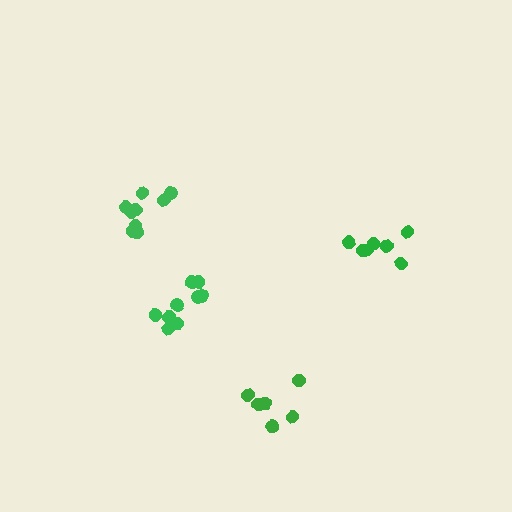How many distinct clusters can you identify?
There are 4 distinct clusters.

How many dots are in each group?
Group 1: 9 dots, Group 2: 9 dots, Group 3: 7 dots, Group 4: 6 dots (31 total).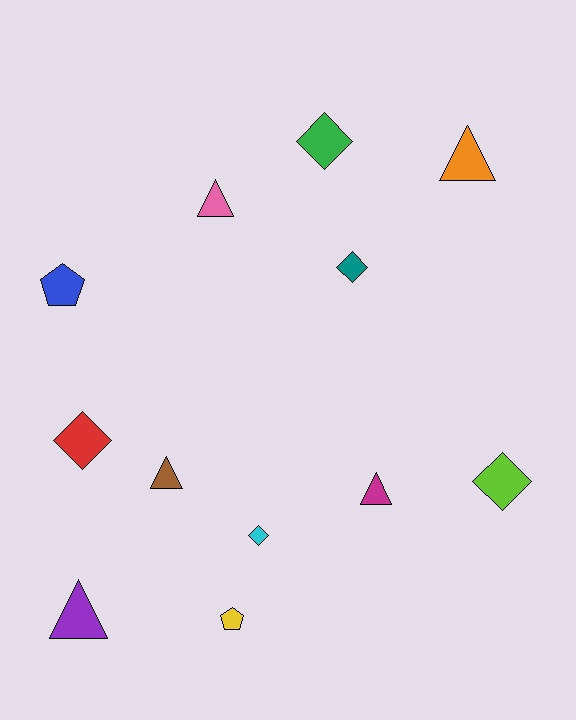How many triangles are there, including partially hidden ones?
There are 5 triangles.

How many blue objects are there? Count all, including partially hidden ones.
There is 1 blue object.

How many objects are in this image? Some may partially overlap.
There are 12 objects.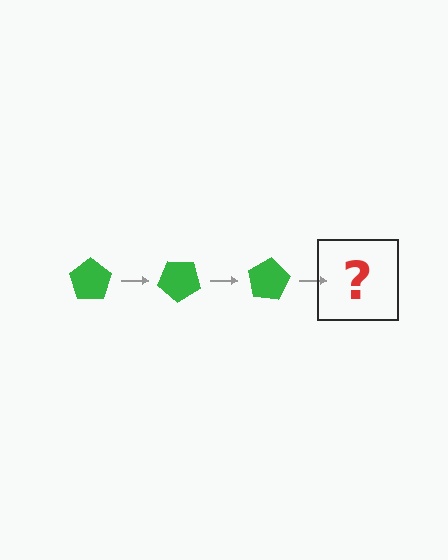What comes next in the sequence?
The next element should be a green pentagon rotated 120 degrees.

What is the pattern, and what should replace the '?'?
The pattern is that the pentagon rotates 40 degrees each step. The '?' should be a green pentagon rotated 120 degrees.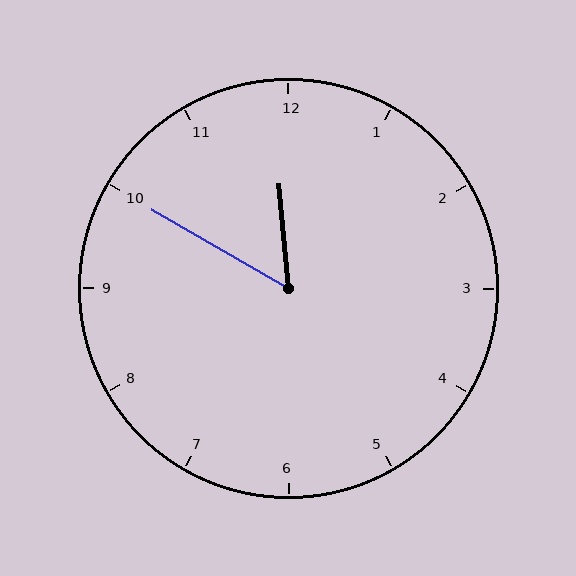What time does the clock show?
11:50.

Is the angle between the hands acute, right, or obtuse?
It is acute.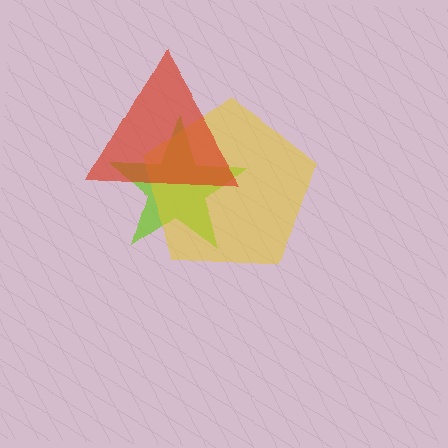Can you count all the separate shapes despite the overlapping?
Yes, there are 3 separate shapes.